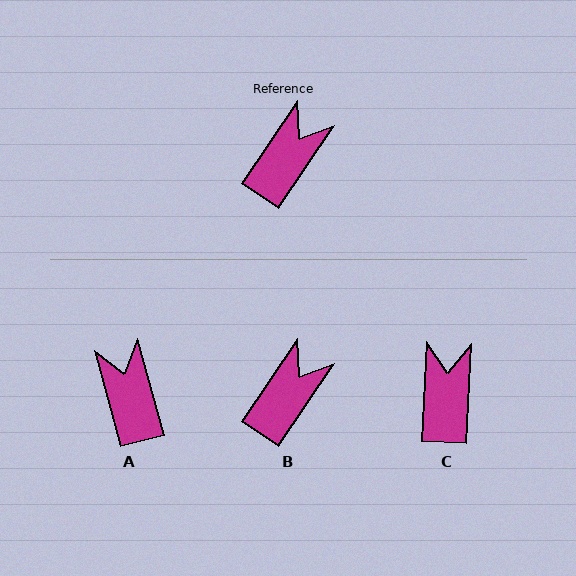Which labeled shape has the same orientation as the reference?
B.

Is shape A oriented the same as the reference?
No, it is off by about 49 degrees.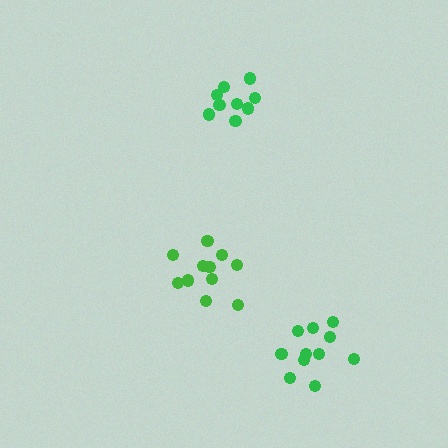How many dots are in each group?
Group 1: 11 dots, Group 2: 11 dots, Group 3: 10 dots (32 total).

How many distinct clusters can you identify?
There are 3 distinct clusters.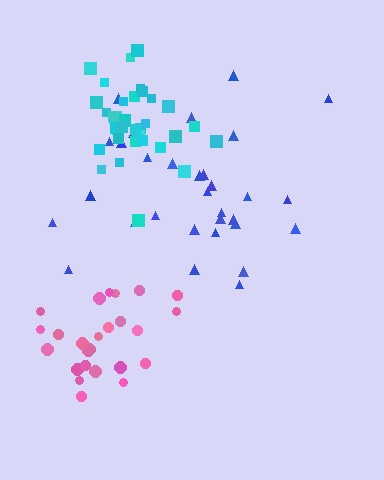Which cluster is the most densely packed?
Cyan.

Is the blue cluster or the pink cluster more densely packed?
Pink.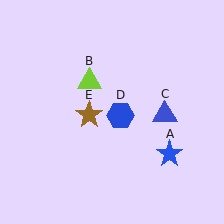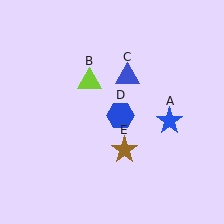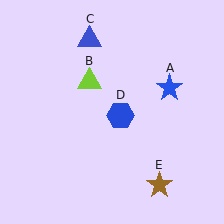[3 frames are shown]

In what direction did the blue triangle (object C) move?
The blue triangle (object C) moved up and to the left.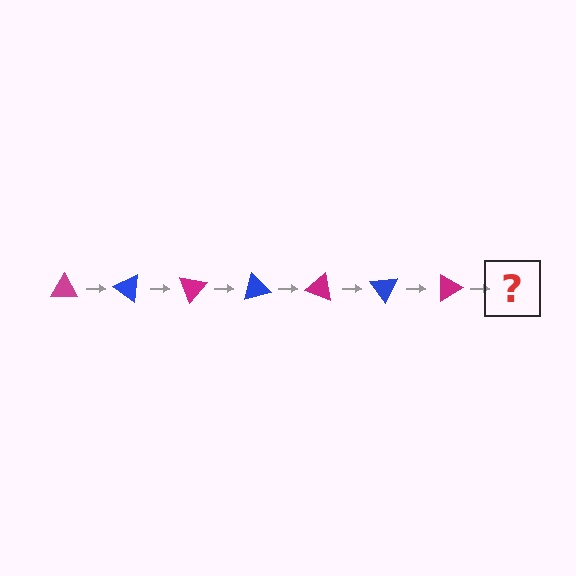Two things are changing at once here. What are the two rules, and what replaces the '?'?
The two rules are that it rotates 35 degrees each step and the color cycles through magenta and blue. The '?' should be a blue triangle, rotated 245 degrees from the start.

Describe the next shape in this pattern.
It should be a blue triangle, rotated 245 degrees from the start.